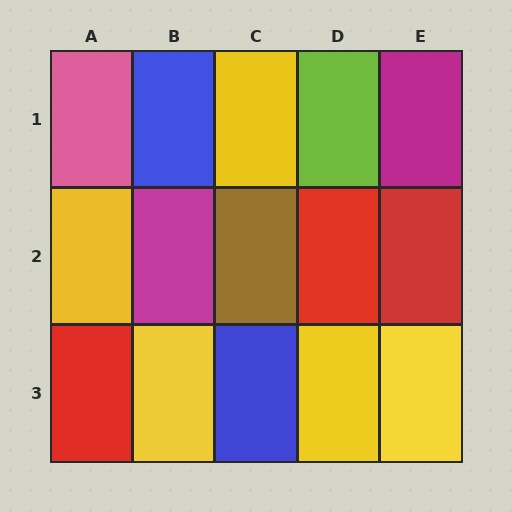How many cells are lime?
1 cell is lime.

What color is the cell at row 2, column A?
Yellow.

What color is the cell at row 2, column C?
Brown.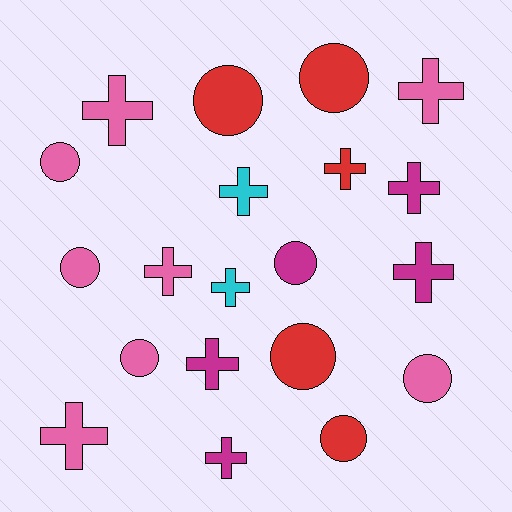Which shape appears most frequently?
Cross, with 11 objects.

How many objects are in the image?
There are 20 objects.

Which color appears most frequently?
Pink, with 8 objects.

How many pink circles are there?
There are 4 pink circles.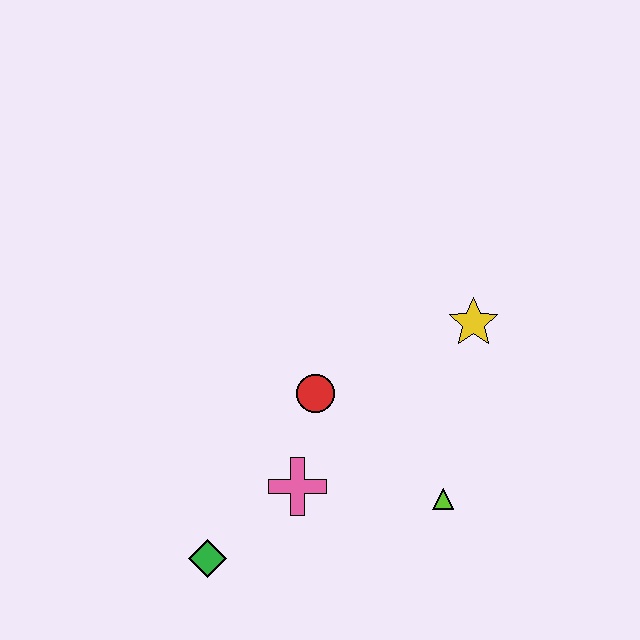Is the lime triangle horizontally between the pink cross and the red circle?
No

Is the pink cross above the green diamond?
Yes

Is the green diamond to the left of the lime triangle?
Yes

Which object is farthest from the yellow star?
The green diamond is farthest from the yellow star.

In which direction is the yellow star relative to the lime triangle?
The yellow star is above the lime triangle.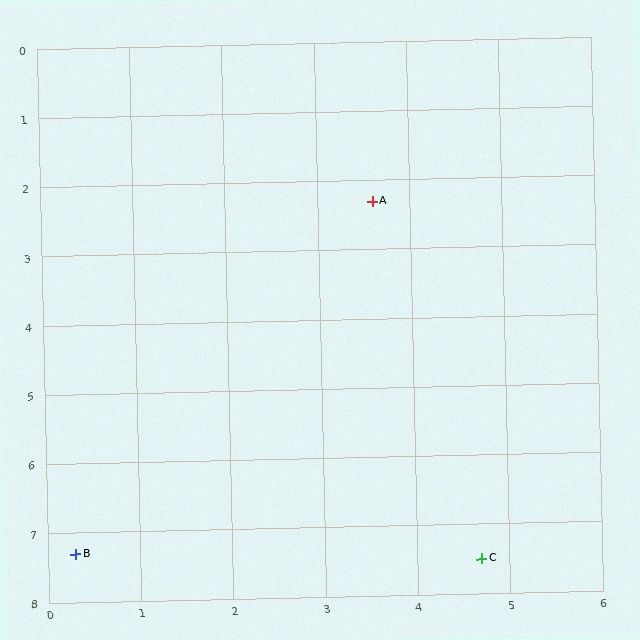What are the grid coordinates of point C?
Point C is at approximately (4.7, 7.5).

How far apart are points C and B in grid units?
Points C and B are about 4.4 grid units apart.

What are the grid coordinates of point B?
Point B is at approximately (0.3, 7.3).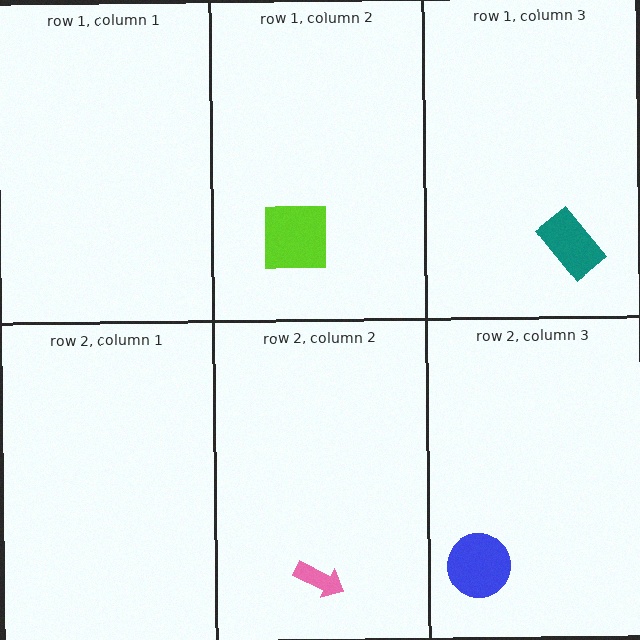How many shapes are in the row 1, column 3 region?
1.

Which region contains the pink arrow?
The row 2, column 2 region.